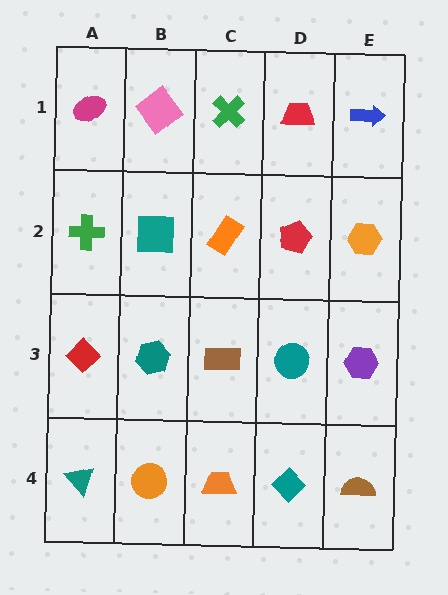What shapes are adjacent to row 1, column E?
An orange hexagon (row 2, column E), a red trapezoid (row 1, column D).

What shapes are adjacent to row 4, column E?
A purple hexagon (row 3, column E), a teal diamond (row 4, column D).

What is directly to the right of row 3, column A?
A teal hexagon.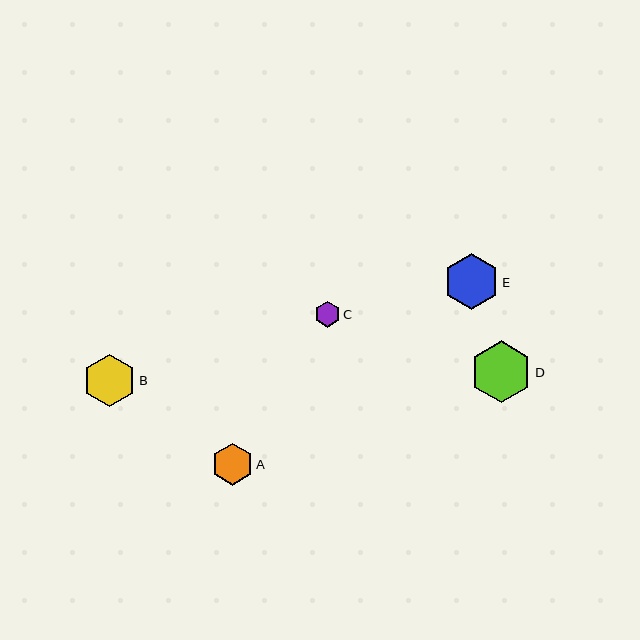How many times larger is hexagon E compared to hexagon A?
Hexagon E is approximately 1.3 times the size of hexagon A.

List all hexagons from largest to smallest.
From largest to smallest: D, E, B, A, C.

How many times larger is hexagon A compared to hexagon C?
Hexagon A is approximately 1.6 times the size of hexagon C.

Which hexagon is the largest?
Hexagon D is the largest with a size of approximately 62 pixels.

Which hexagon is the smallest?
Hexagon C is the smallest with a size of approximately 26 pixels.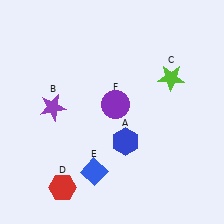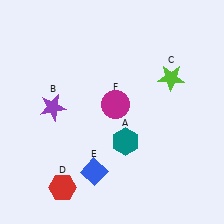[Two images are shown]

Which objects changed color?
A changed from blue to teal. F changed from purple to magenta.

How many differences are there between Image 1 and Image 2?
There are 2 differences between the two images.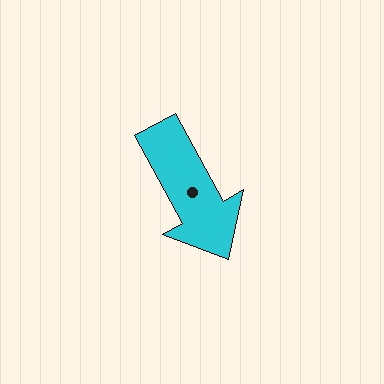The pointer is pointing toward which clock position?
Roughly 5 o'clock.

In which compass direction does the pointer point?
Southeast.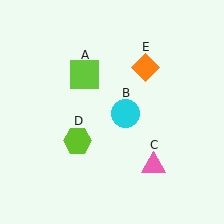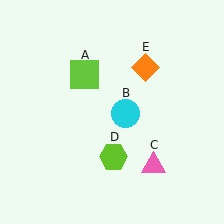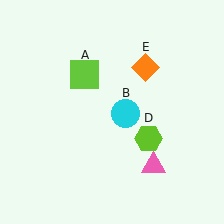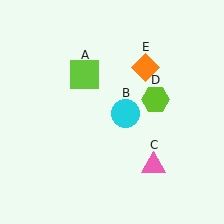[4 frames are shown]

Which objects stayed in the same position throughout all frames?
Lime square (object A) and cyan circle (object B) and pink triangle (object C) and orange diamond (object E) remained stationary.